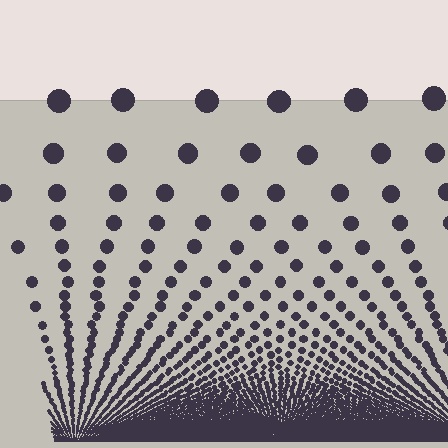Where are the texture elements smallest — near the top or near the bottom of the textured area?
Near the bottom.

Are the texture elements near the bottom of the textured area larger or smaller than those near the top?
Smaller. The gradient is inverted — elements near the bottom are smaller and denser.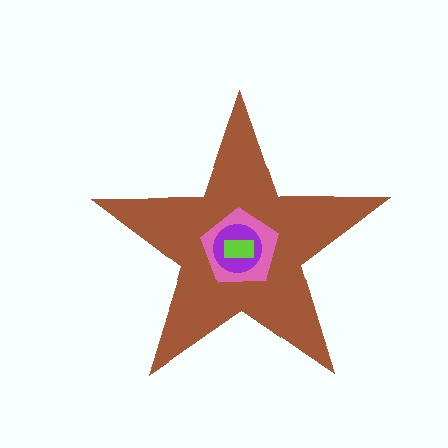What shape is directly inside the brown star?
The pink pentagon.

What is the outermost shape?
The brown star.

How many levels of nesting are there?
4.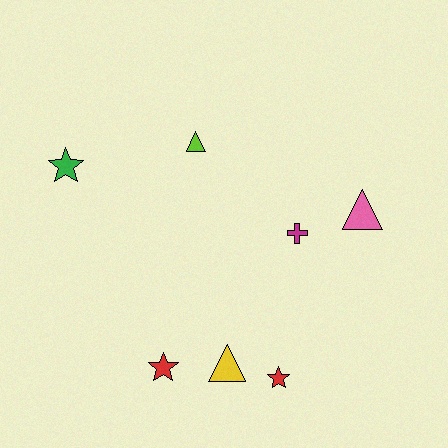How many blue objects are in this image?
There are no blue objects.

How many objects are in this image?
There are 7 objects.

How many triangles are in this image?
There are 3 triangles.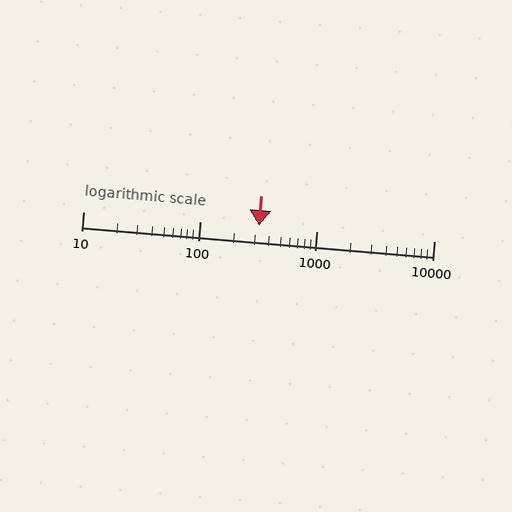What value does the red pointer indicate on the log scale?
The pointer indicates approximately 320.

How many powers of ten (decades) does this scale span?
The scale spans 3 decades, from 10 to 10000.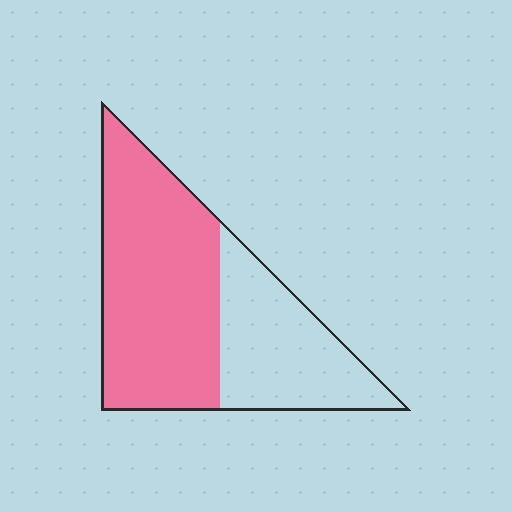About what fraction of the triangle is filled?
About five eighths (5/8).